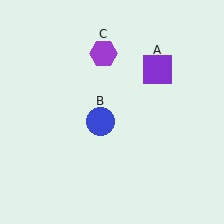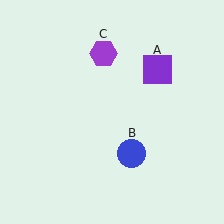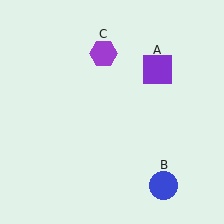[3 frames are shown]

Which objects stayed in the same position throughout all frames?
Purple square (object A) and purple hexagon (object C) remained stationary.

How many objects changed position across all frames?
1 object changed position: blue circle (object B).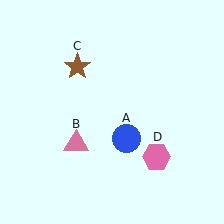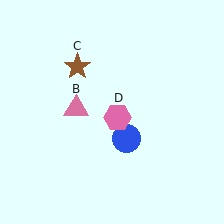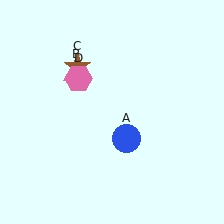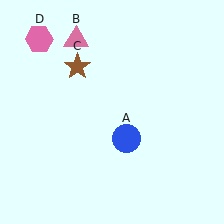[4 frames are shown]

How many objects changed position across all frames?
2 objects changed position: pink triangle (object B), pink hexagon (object D).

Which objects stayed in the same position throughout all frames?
Blue circle (object A) and brown star (object C) remained stationary.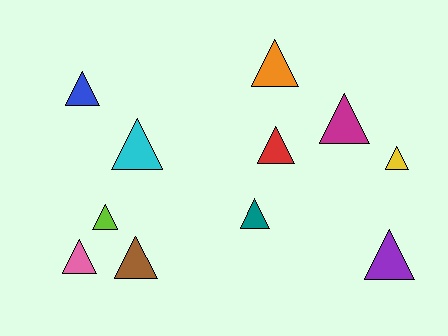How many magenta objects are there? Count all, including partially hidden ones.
There is 1 magenta object.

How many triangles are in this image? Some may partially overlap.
There are 11 triangles.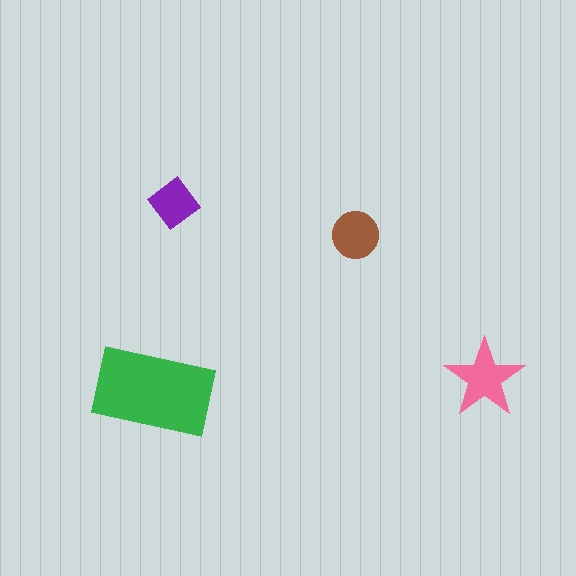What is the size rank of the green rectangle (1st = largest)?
1st.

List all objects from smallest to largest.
The purple diamond, the brown circle, the pink star, the green rectangle.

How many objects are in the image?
There are 4 objects in the image.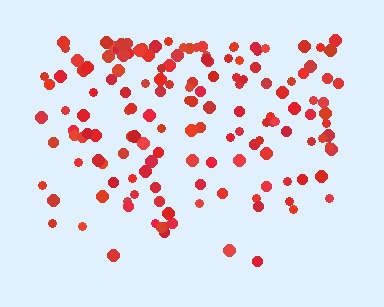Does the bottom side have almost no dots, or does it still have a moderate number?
Still a moderate number, just noticeably fewer than the top.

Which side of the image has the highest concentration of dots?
The top.